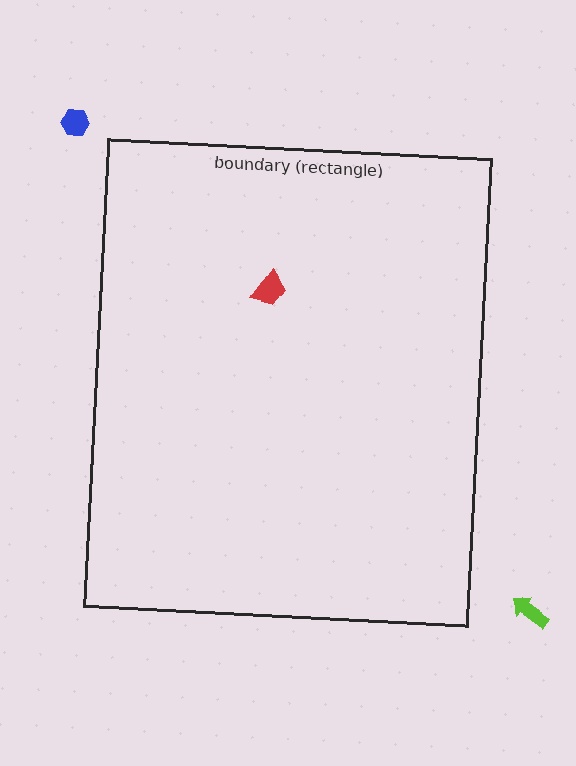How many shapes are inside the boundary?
1 inside, 2 outside.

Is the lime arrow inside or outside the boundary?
Outside.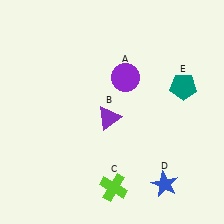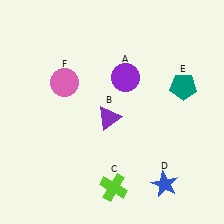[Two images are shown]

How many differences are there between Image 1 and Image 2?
There is 1 difference between the two images.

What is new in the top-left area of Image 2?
A pink circle (F) was added in the top-left area of Image 2.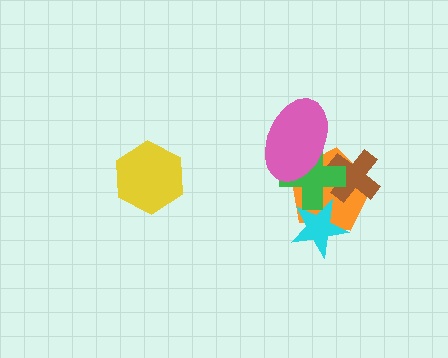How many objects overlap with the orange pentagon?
4 objects overlap with the orange pentagon.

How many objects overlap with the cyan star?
2 objects overlap with the cyan star.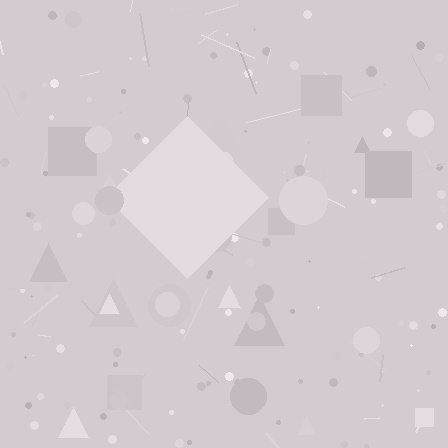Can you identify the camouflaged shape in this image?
The camouflaged shape is a diamond.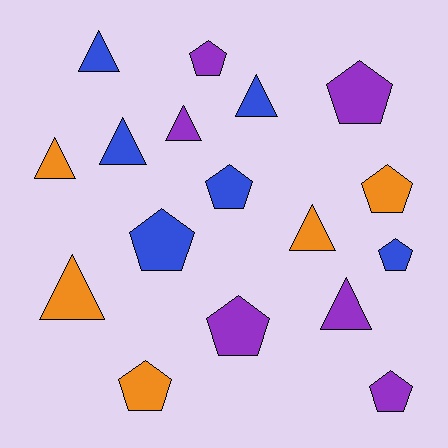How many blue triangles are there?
There are 3 blue triangles.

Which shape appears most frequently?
Pentagon, with 9 objects.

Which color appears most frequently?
Blue, with 6 objects.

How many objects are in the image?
There are 17 objects.